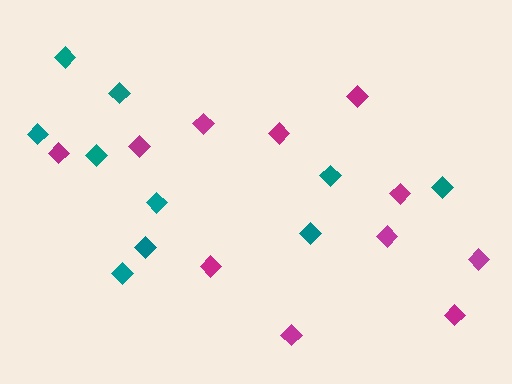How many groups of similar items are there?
There are 2 groups: one group of teal diamonds (10) and one group of magenta diamonds (11).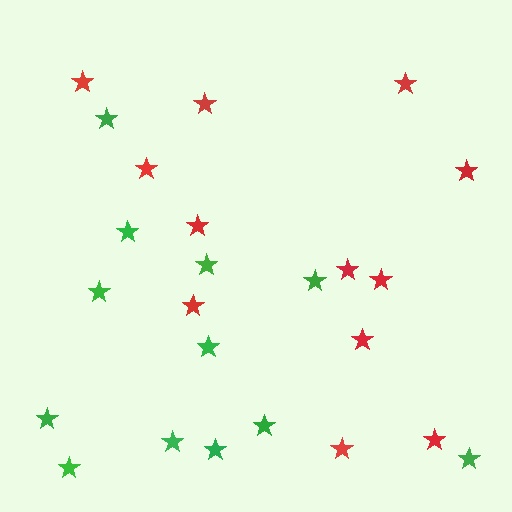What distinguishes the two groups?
There are 2 groups: one group of red stars (12) and one group of green stars (12).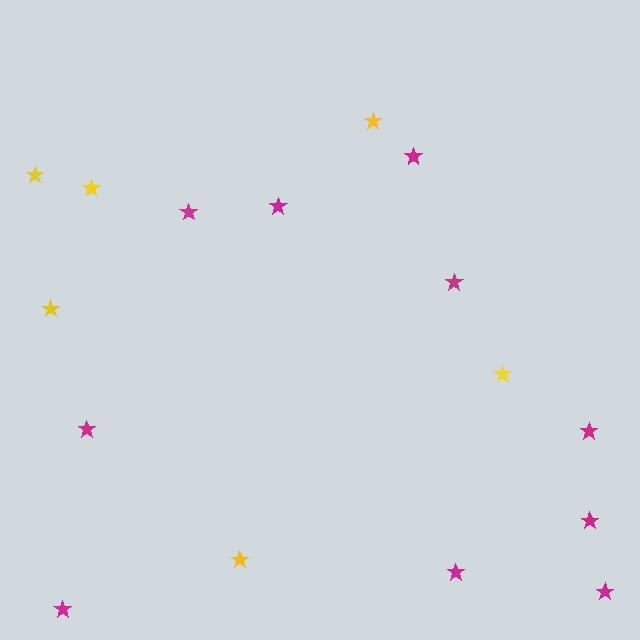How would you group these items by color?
There are 2 groups: one group of yellow stars (6) and one group of magenta stars (10).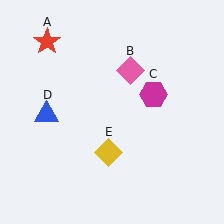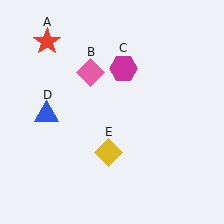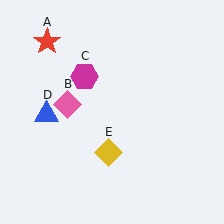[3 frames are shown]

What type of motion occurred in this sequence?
The pink diamond (object B), magenta hexagon (object C) rotated counterclockwise around the center of the scene.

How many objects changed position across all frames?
2 objects changed position: pink diamond (object B), magenta hexagon (object C).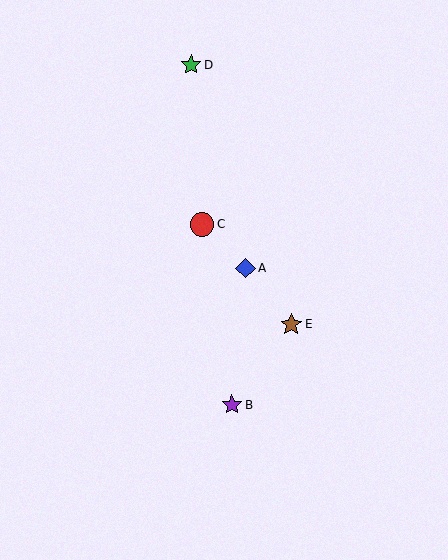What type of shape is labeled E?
Shape E is a brown star.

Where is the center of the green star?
The center of the green star is at (191, 65).